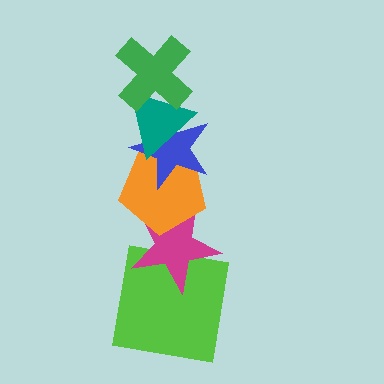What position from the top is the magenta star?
The magenta star is 5th from the top.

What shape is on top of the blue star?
The teal triangle is on top of the blue star.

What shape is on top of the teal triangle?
The green cross is on top of the teal triangle.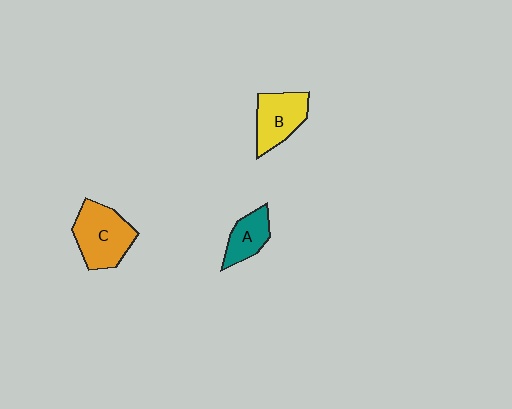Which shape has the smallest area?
Shape A (teal).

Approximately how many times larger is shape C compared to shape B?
Approximately 1.2 times.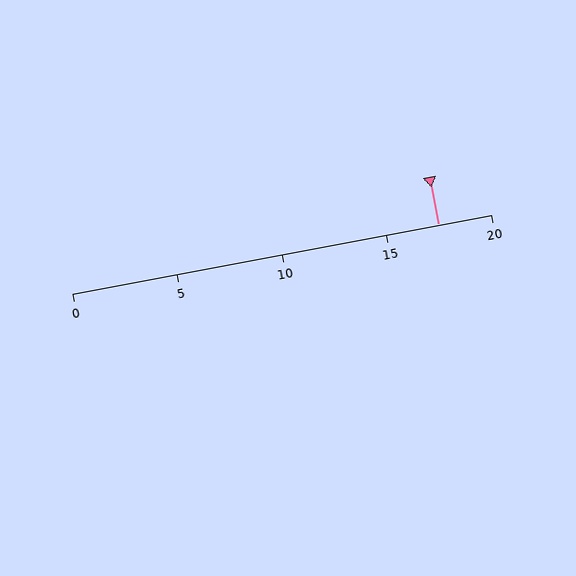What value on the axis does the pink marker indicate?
The marker indicates approximately 17.5.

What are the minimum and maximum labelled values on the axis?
The axis runs from 0 to 20.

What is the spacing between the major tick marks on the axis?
The major ticks are spaced 5 apart.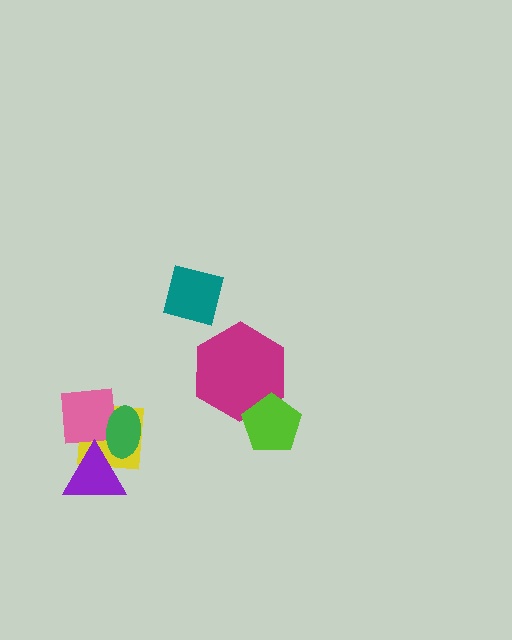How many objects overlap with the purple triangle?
2 objects overlap with the purple triangle.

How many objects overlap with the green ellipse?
3 objects overlap with the green ellipse.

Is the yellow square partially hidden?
Yes, it is partially covered by another shape.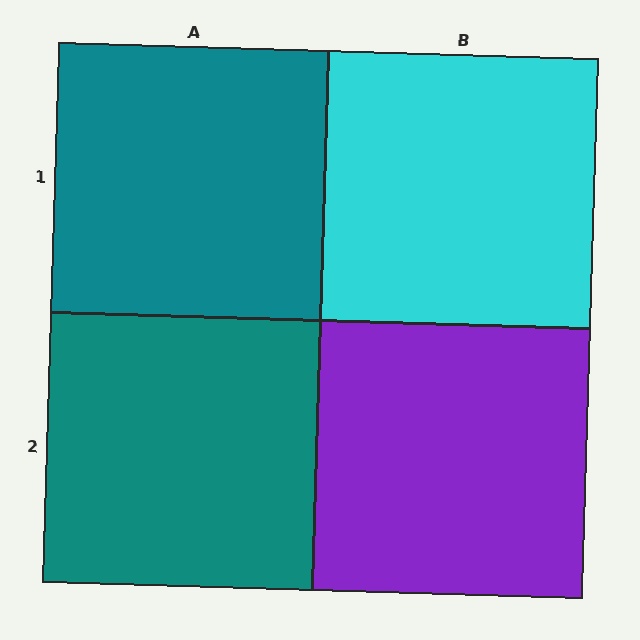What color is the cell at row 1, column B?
Cyan.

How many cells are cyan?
1 cell is cyan.